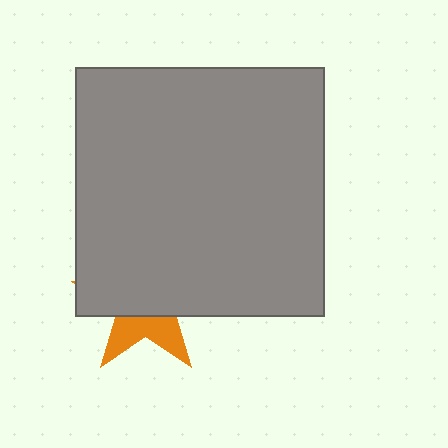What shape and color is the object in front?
The object in front is a gray square.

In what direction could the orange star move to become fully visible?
The orange star could move down. That would shift it out from behind the gray square entirely.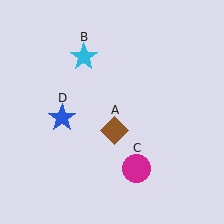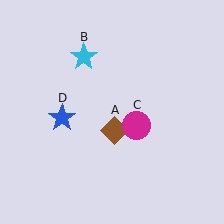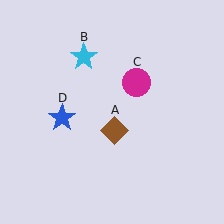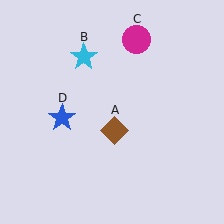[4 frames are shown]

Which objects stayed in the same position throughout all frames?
Brown diamond (object A) and cyan star (object B) and blue star (object D) remained stationary.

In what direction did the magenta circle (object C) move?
The magenta circle (object C) moved up.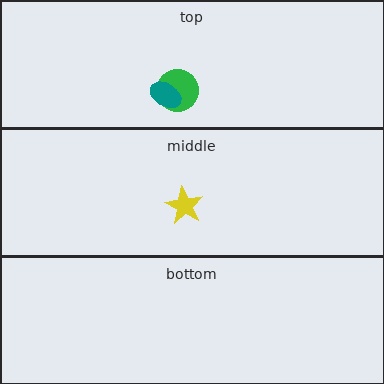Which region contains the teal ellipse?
The top region.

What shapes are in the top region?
The green circle, the teal ellipse.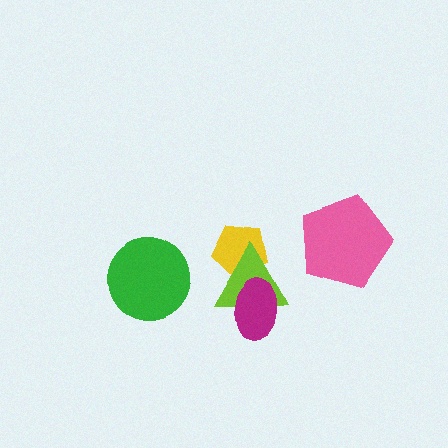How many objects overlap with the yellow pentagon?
1 object overlaps with the yellow pentagon.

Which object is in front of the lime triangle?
The magenta ellipse is in front of the lime triangle.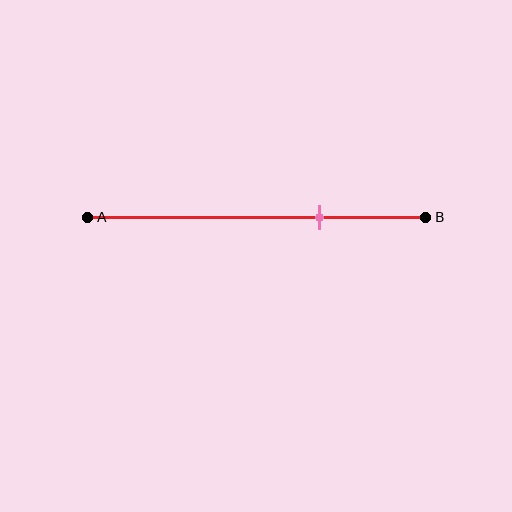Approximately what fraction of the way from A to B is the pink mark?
The pink mark is approximately 70% of the way from A to B.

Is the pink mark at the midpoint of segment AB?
No, the mark is at about 70% from A, not at the 50% midpoint.